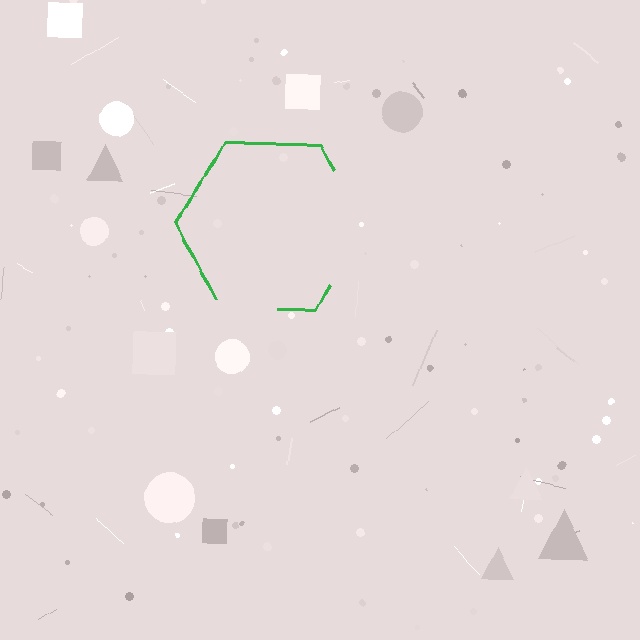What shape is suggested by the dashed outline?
The dashed outline suggests a hexagon.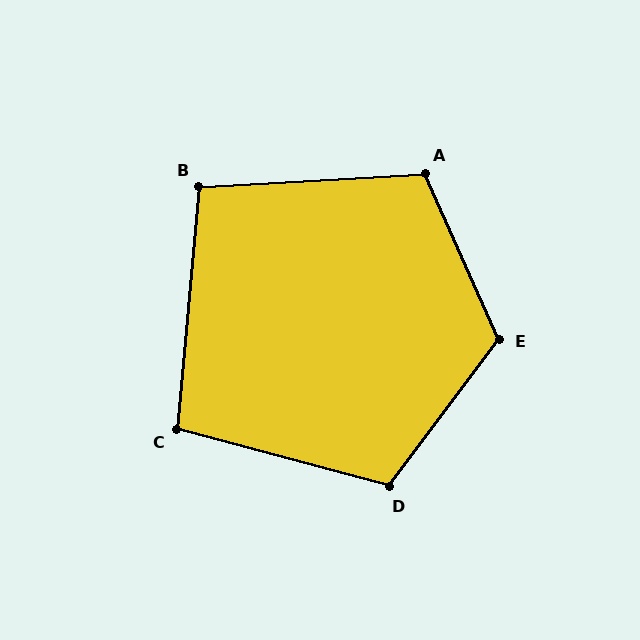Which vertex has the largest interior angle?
E, at approximately 119 degrees.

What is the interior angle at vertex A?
Approximately 111 degrees (obtuse).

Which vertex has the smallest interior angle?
B, at approximately 98 degrees.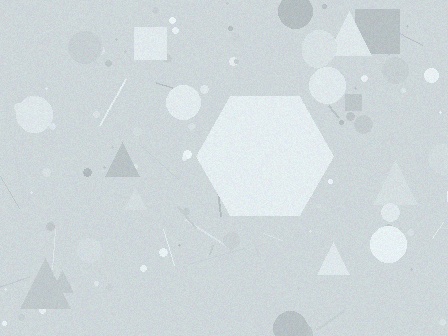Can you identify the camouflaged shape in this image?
The camouflaged shape is a hexagon.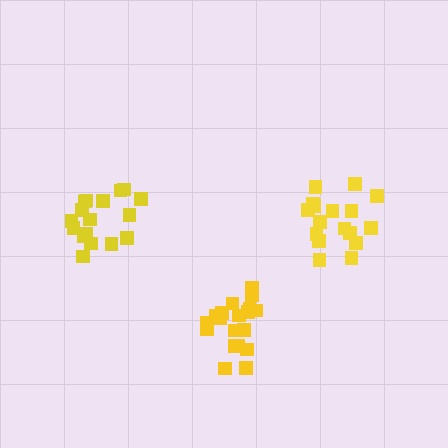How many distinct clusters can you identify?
There are 3 distinct clusters.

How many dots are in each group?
Group 1: 19 dots, Group 2: 17 dots, Group 3: 17 dots (53 total).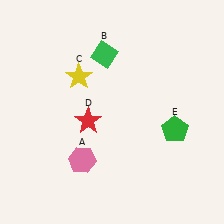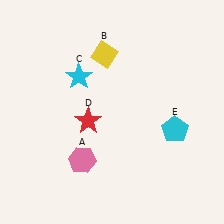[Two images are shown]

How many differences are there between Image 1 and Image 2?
There are 3 differences between the two images.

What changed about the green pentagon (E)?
In Image 1, E is green. In Image 2, it changed to cyan.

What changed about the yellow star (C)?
In Image 1, C is yellow. In Image 2, it changed to cyan.